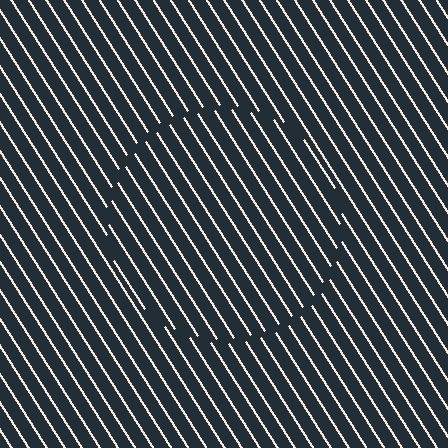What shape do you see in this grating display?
An illusory circle. The interior of the shape contains the same grating, shifted by half a period — the contour is defined by the phase discontinuity where line-ends from the inner and outer gratings abut.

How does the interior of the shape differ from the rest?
The interior of the shape contains the same grating, shifted by half a period — the contour is defined by the phase discontinuity where line-ends from the inner and outer gratings abut.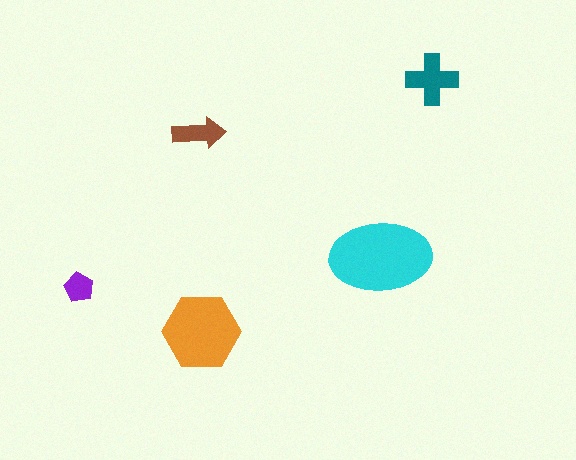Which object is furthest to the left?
The purple pentagon is leftmost.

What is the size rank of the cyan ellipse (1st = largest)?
1st.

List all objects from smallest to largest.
The purple pentagon, the brown arrow, the teal cross, the orange hexagon, the cyan ellipse.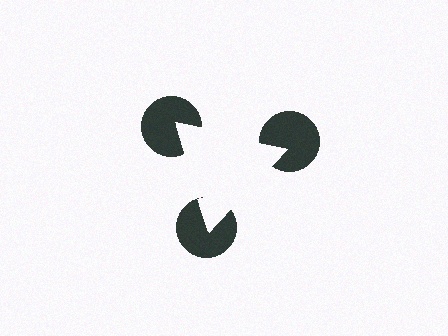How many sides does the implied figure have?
3 sides.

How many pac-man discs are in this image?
There are 3 — one at each vertex of the illusory triangle.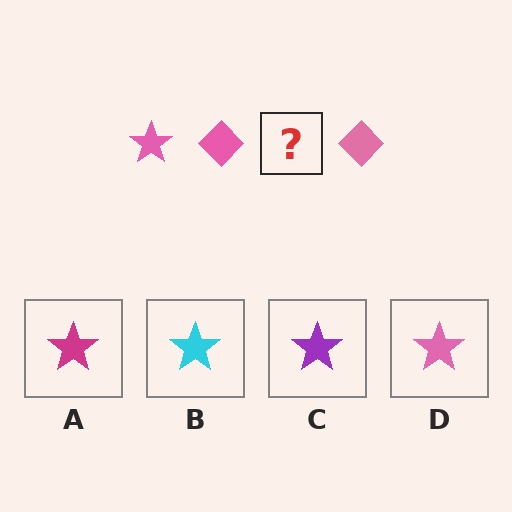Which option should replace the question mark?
Option D.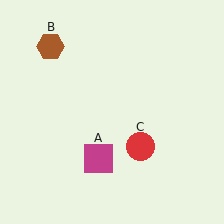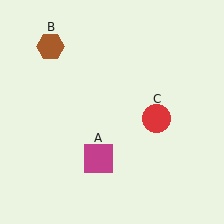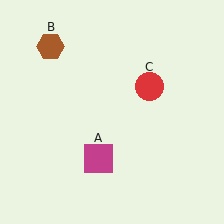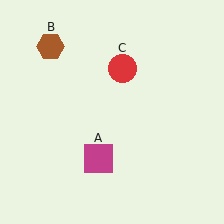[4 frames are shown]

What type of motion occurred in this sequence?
The red circle (object C) rotated counterclockwise around the center of the scene.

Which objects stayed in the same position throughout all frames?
Magenta square (object A) and brown hexagon (object B) remained stationary.